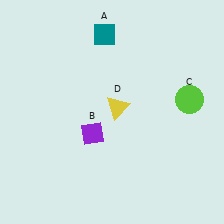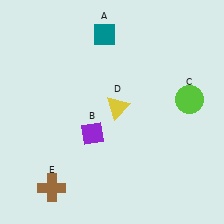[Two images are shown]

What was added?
A brown cross (E) was added in Image 2.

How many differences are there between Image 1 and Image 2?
There is 1 difference between the two images.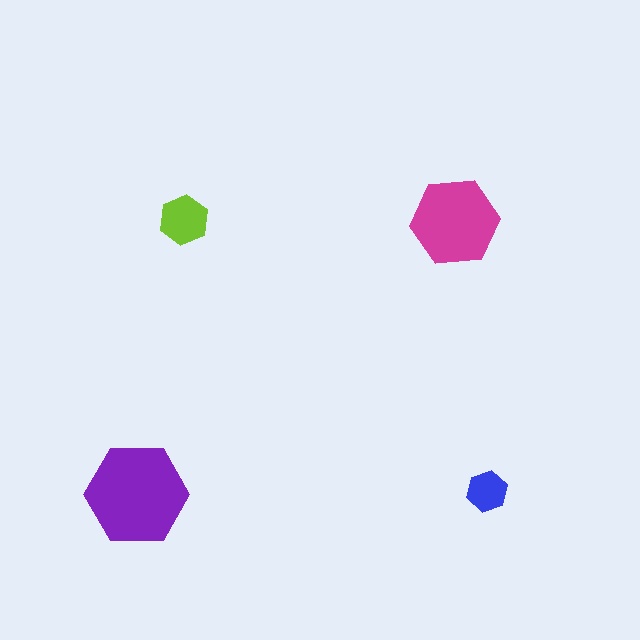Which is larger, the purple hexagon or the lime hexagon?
The purple one.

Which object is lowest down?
The purple hexagon is bottommost.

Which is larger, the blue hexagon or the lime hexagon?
The lime one.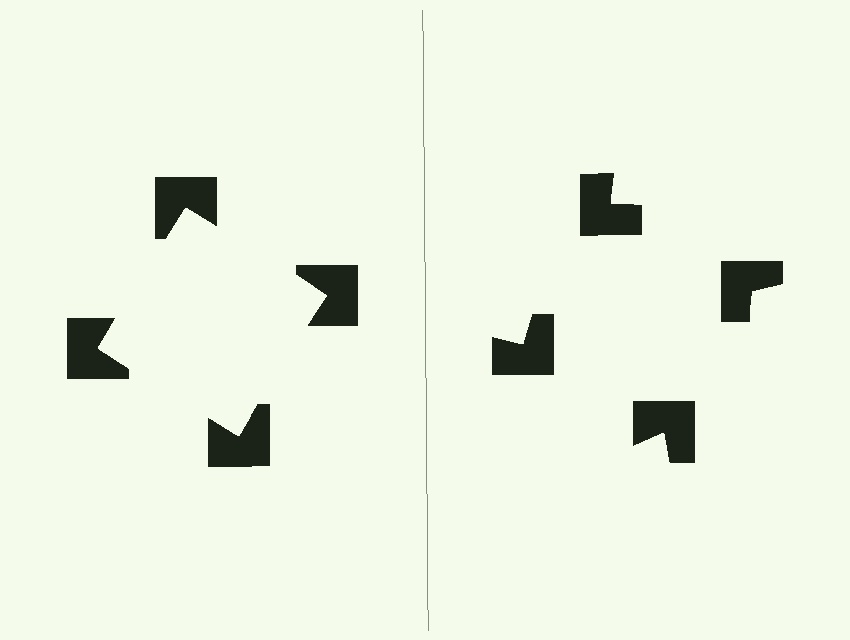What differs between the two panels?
The notched squares are positioned identically on both sides; only the wedge orientations differ. On the left they align to a square; on the right they are misaligned.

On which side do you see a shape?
An illusory square appears on the left side. On the right side the wedge cuts are rotated, so no coherent shape forms.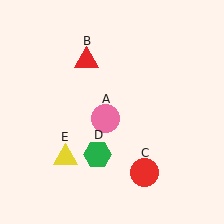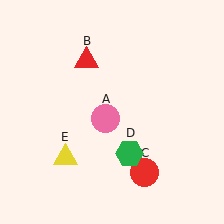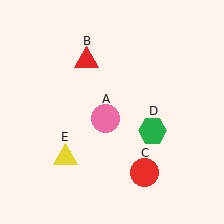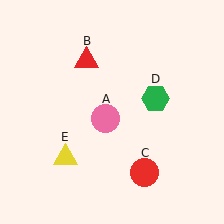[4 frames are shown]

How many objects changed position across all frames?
1 object changed position: green hexagon (object D).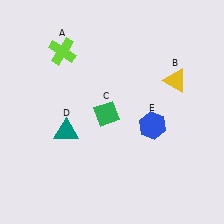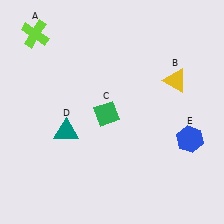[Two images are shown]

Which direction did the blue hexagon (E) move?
The blue hexagon (E) moved right.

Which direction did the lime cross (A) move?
The lime cross (A) moved left.